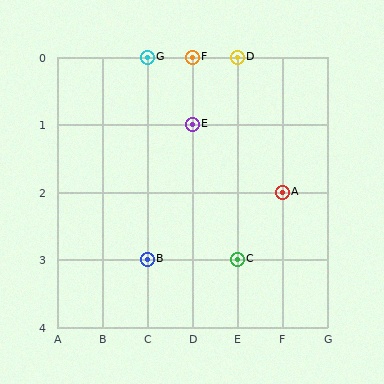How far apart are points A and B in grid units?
Points A and B are 3 columns and 1 row apart (about 3.2 grid units diagonally).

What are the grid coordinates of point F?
Point F is at grid coordinates (D, 0).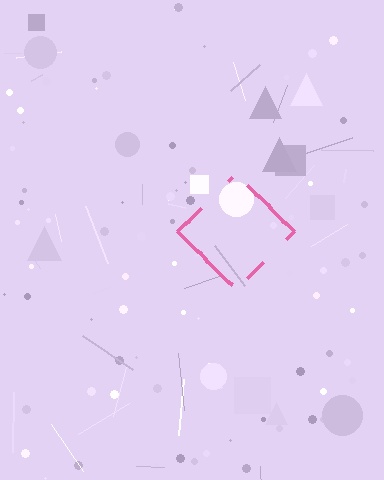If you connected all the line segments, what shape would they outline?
They would outline a diamond.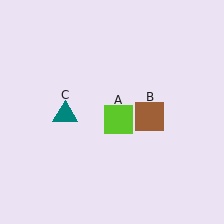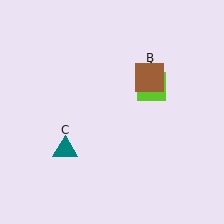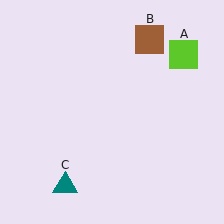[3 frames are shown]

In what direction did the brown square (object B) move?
The brown square (object B) moved up.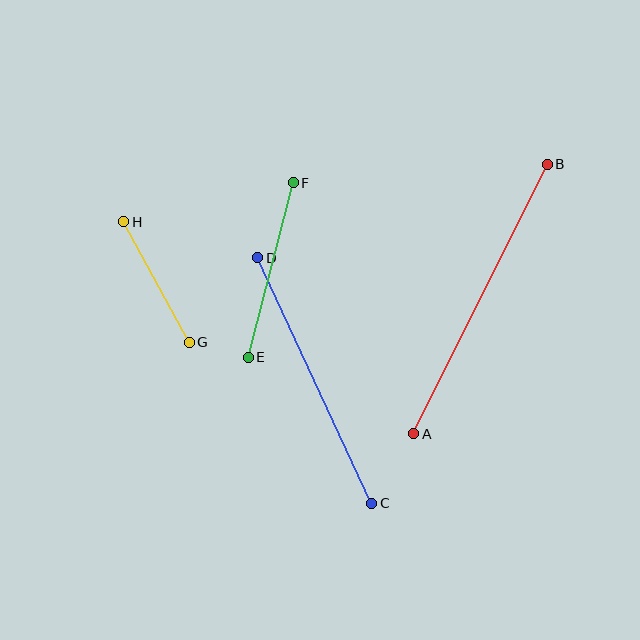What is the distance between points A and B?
The distance is approximately 301 pixels.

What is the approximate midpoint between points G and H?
The midpoint is at approximately (157, 282) pixels.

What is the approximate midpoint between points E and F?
The midpoint is at approximately (271, 270) pixels.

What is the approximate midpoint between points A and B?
The midpoint is at approximately (481, 299) pixels.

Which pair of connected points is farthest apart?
Points A and B are farthest apart.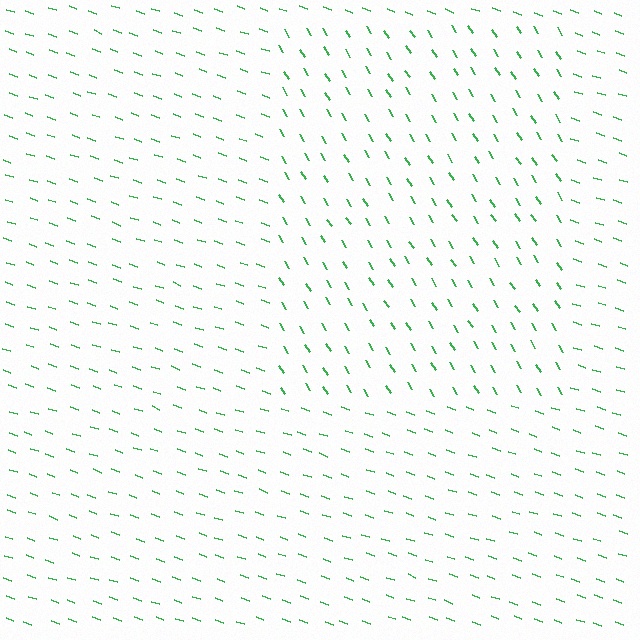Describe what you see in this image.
The image is filled with small green line segments. A rectangle region in the image has lines oriented differently from the surrounding lines, creating a visible texture boundary.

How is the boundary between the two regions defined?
The boundary is defined purely by a change in line orientation (approximately 38 degrees difference). All lines are the same color and thickness.